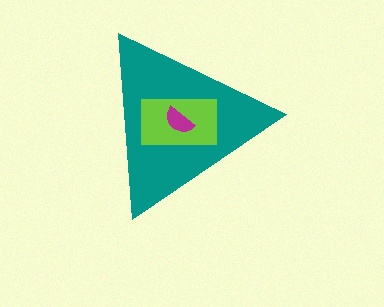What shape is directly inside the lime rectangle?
The magenta semicircle.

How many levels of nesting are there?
3.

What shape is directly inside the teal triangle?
The lime rectangle.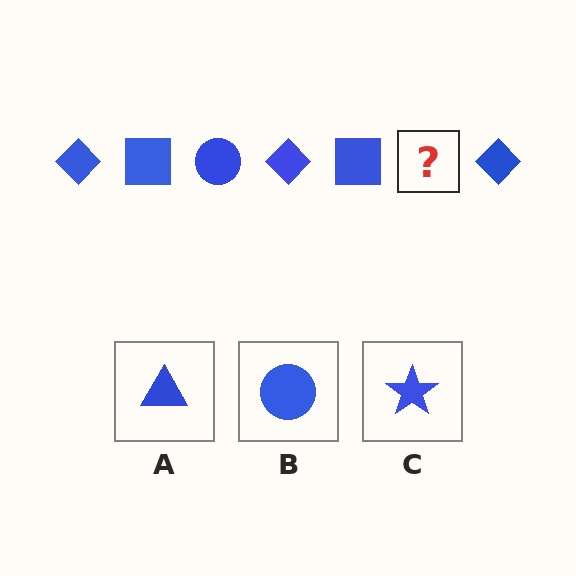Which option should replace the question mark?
Option B.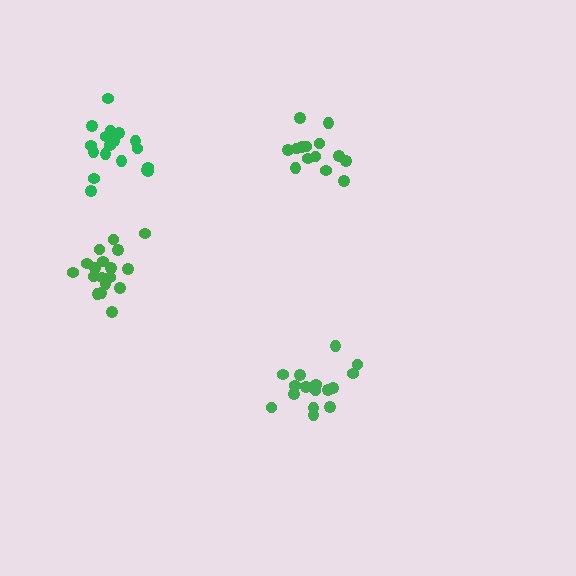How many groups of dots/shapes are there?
There are 4 groups.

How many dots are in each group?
Group 1: 16 dots, Group 2: 18 dots, Group 3: 18 dots, Group 4: 14 dots (66 total).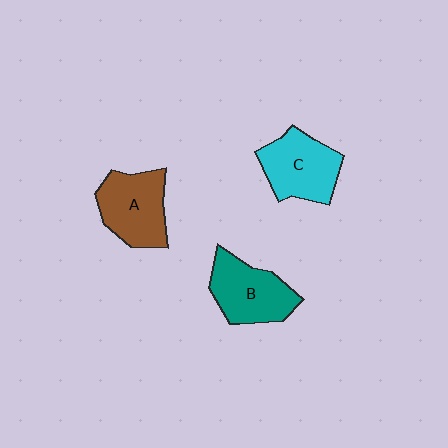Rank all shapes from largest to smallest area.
From largest to smallest: A (brown), C (cyan), B (teal).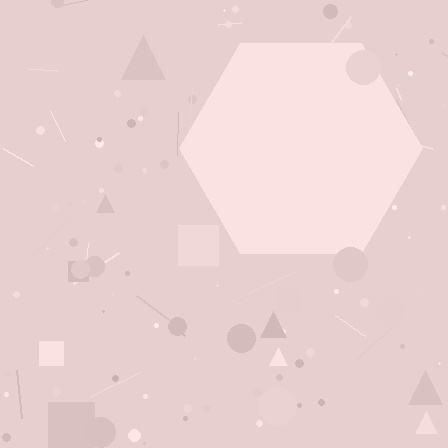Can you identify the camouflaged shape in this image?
The camouflaged shape is a hexagon.